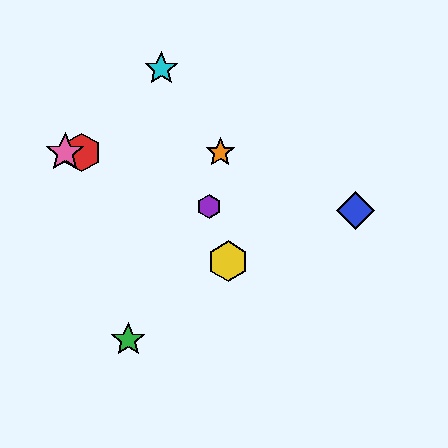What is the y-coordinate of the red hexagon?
The red hexagon is at y≈152.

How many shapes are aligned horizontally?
3 shapes (the red hexagon, the orange star, the pink star) are aligned horizontally.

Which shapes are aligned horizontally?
The red hexagon, the orange star, the pink star are aligned horizontally.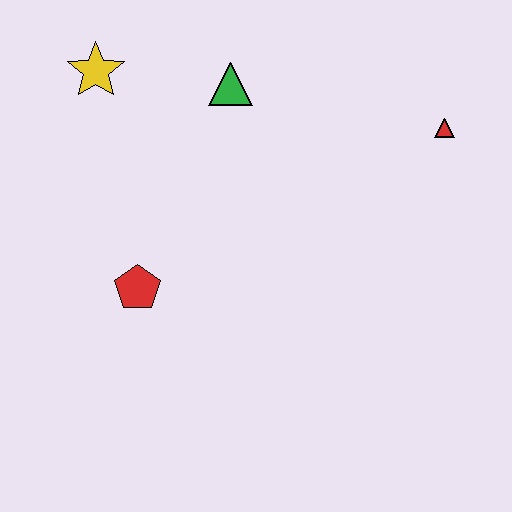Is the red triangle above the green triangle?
No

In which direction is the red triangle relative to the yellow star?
The red triangle is to the right of the yellow star.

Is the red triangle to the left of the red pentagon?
No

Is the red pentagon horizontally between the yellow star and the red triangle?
Yes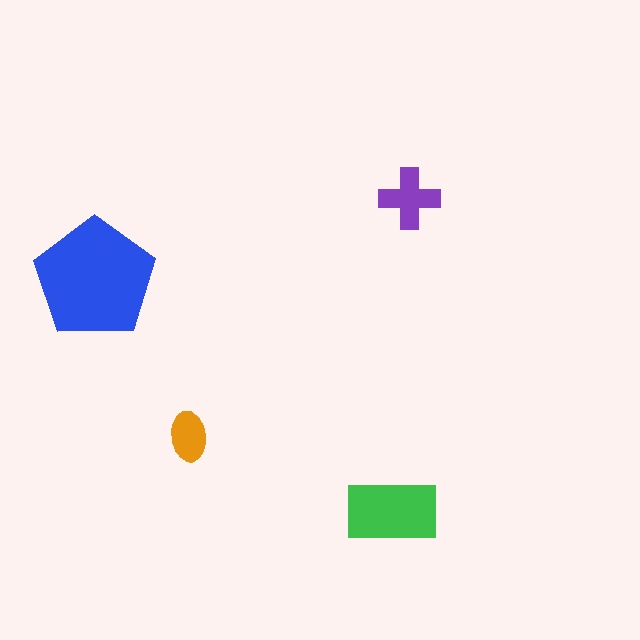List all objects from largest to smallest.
The blue pentagon, the green rectangle, the purple cross, the orange ellipse.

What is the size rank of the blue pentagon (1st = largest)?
1st.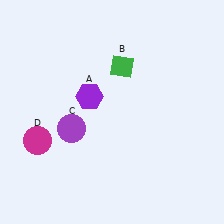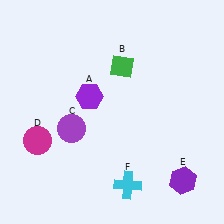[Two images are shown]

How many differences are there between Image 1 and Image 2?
There are 2 differences between the two images.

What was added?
A purple hexagon (E), a cyan cross (F) were added in Image 2.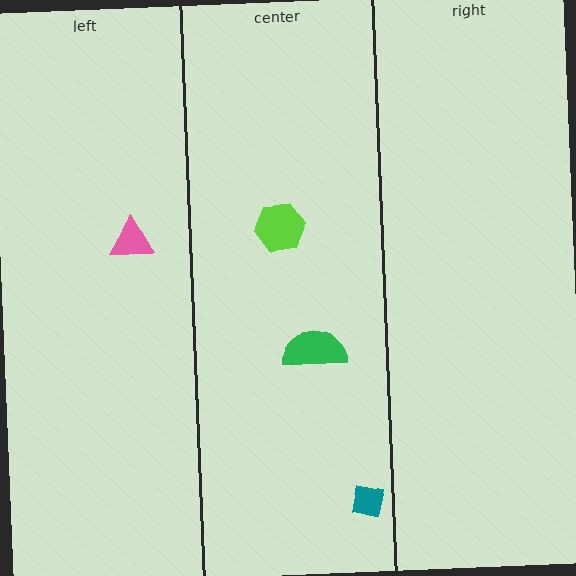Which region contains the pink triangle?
The left region.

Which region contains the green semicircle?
The center region.